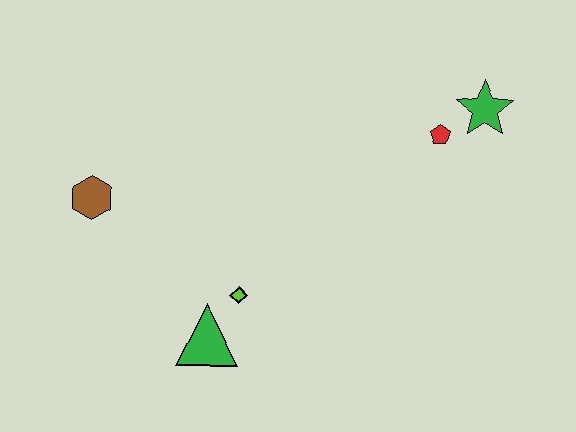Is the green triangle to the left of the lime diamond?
Yes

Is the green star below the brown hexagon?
No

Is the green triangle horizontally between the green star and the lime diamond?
No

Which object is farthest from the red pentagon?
The brown hexagon is farthest from the red pentagon.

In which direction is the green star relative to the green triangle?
The green star is to the right of the green triangle.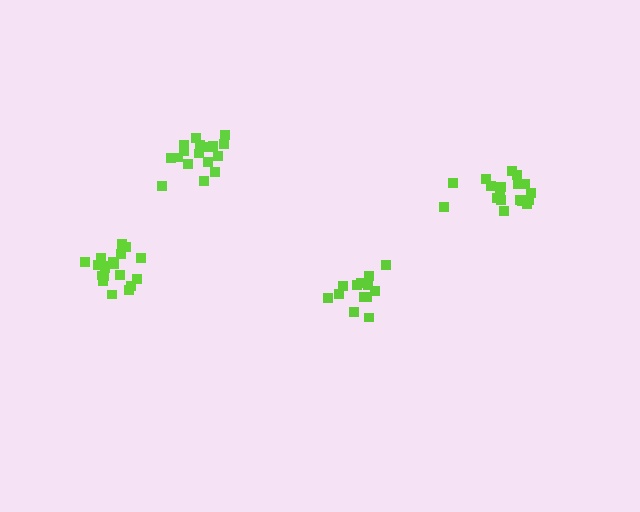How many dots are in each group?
Group 1: 18 dots, Group 2: 13 dots, Group 3: 19 dots, Group 4: 18 dots (68 total).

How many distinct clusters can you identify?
There are 4 distinct clusters.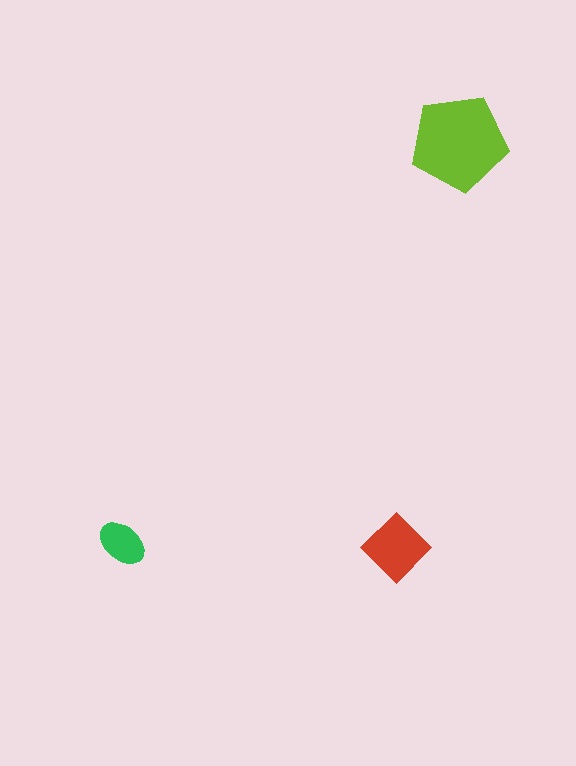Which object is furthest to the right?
The lime pentagon is rightmost.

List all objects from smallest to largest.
The green ellipse, the red diamond, the lime pentagon.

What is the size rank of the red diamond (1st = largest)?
2nd.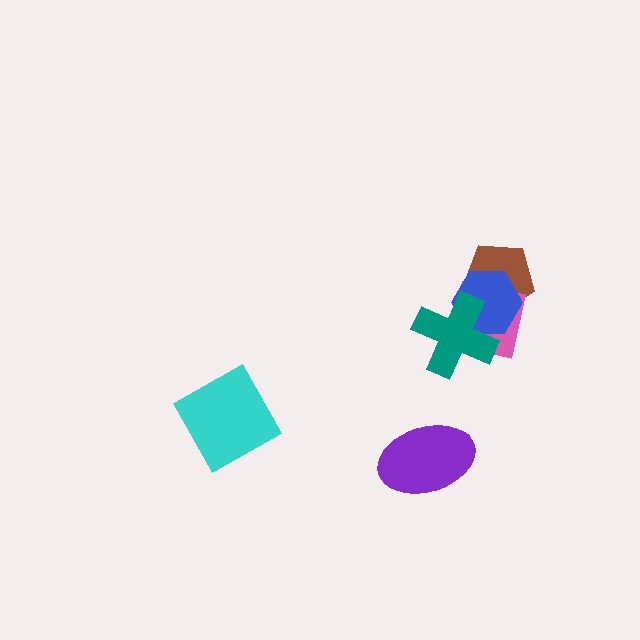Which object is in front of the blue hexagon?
The teal cross is in front of the blue hexagon.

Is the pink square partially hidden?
Yes, it is partially covered by another shape.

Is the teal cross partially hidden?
No, no other shape covers it.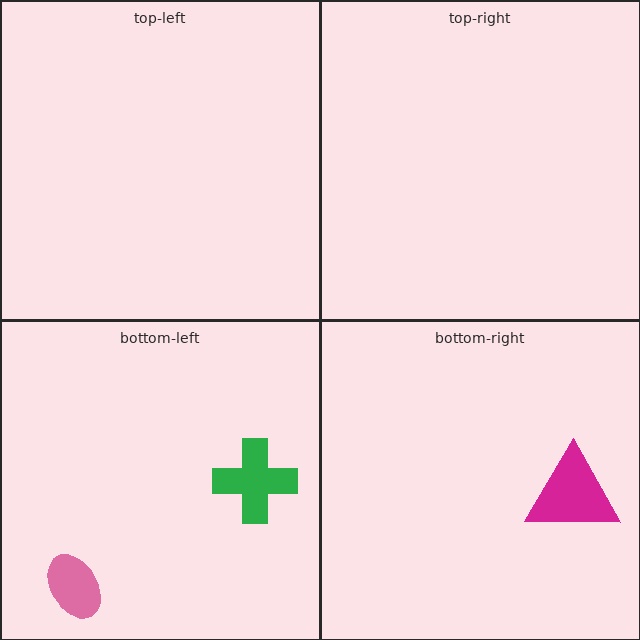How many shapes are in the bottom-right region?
1.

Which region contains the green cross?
The bottom-left region.